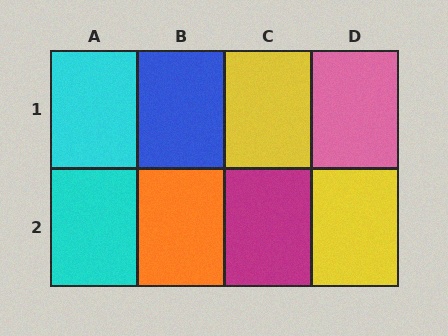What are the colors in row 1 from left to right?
Cyan, blue, yellow, pink.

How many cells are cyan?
2 cells are cyan.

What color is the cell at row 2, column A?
Cyan.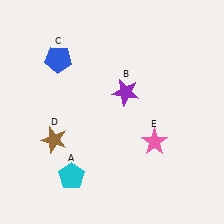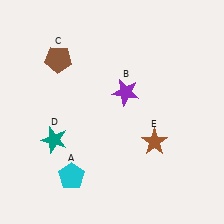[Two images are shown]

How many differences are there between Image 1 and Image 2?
There are 3 differences between the two images.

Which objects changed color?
C changed from blue to brown. D changed from brown to teal. E changed from pink to brown.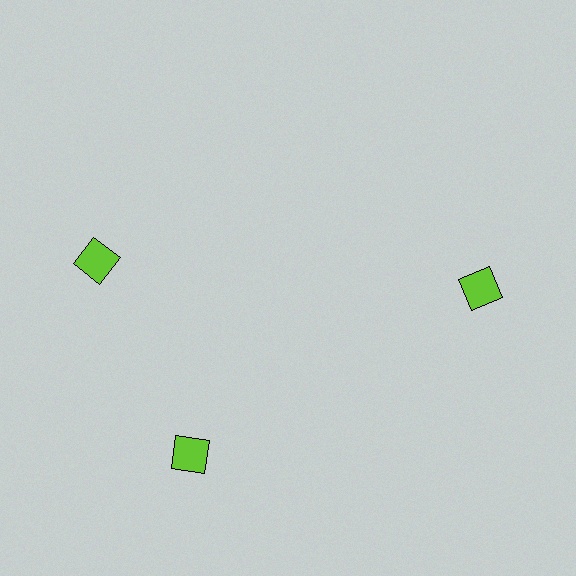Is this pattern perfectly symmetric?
No. The 3 lime diamonds are arranged in a ring, but one element near the 11 o'clock position is rotated out of alignment along the ring, breaking the 3-fold rotational symmetry.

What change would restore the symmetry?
The symmetry would be restored by rotating it back into even spacing with its neighbors so that all 3 diamonds sit at equal angles and equal distance from the center.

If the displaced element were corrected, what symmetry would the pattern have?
It would have 3-fold rotational symmetry — the pattern would map onto itself every 120 degrees.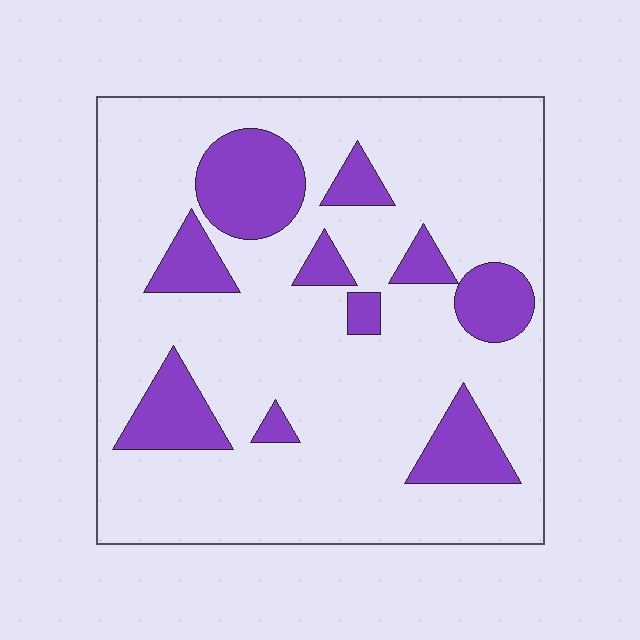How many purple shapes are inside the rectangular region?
10.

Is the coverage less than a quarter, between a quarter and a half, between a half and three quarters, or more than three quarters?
Less than a quarter.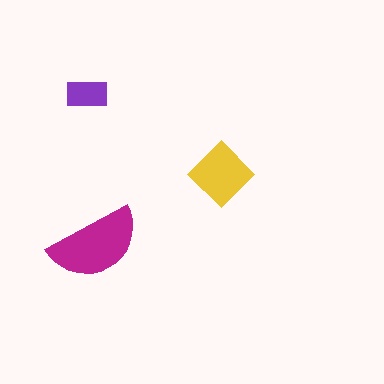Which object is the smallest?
The purple rectangle.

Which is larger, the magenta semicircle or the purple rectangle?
The magenta semicircle.